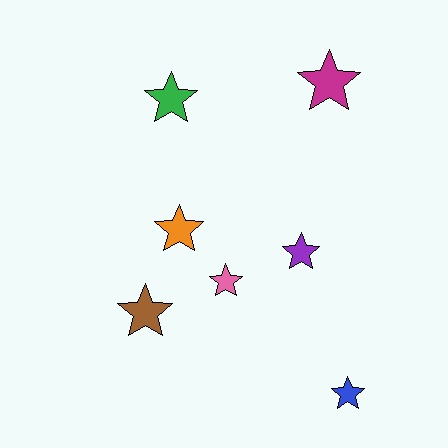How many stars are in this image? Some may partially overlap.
There are 7 stars.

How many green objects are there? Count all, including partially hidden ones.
There is 1 green object.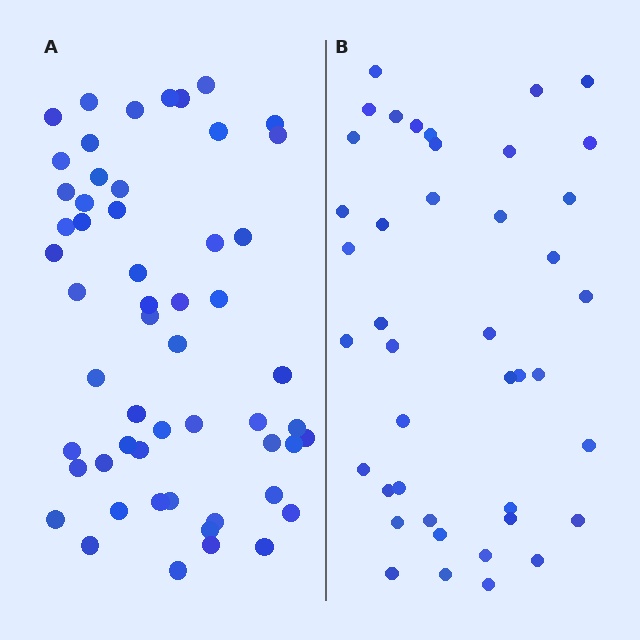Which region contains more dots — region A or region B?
Region A (the left region) has more dots.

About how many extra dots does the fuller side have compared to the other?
Region A has approximately 15 more dots than region B.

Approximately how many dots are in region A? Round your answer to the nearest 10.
About 60 dots. (The exact count is 55, which rounds to 60.)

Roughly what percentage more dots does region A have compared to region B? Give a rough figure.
About 30% more.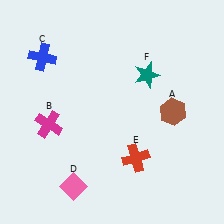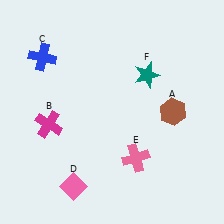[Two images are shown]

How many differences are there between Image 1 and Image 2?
There is 1 difference between the two images.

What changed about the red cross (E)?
In Image 1, E is red. In Image 2, it changed to pink.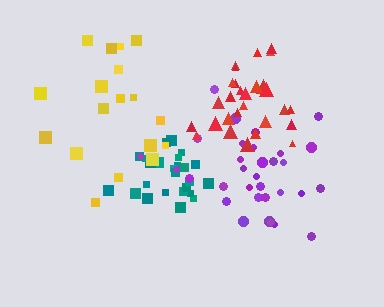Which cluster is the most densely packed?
Teal.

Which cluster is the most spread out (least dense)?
Yellow.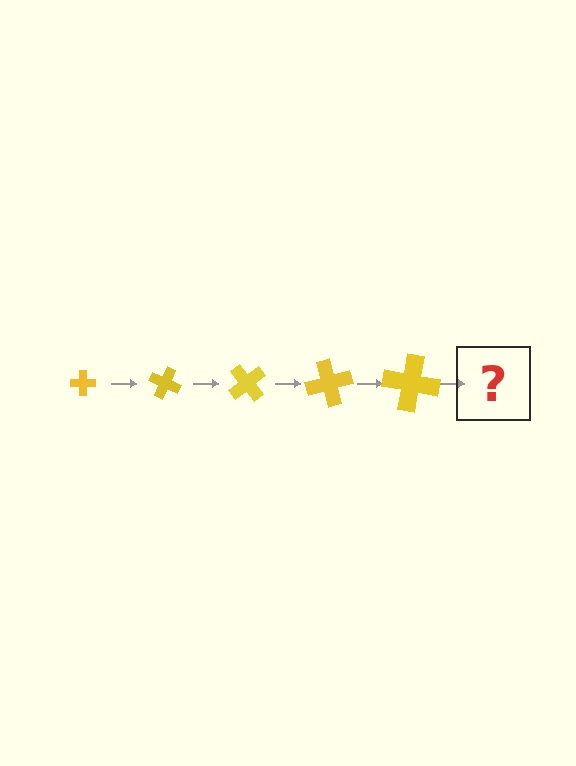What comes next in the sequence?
The next element should be a cross, larger than the previous one and rotated 125 degrees from the start.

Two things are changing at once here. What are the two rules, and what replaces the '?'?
The two rules are that the cross grows larger each step and it rotates 25 degrees each step. The '?' should be a cross, larger than the previous one and rotated 125 degrees from the start.